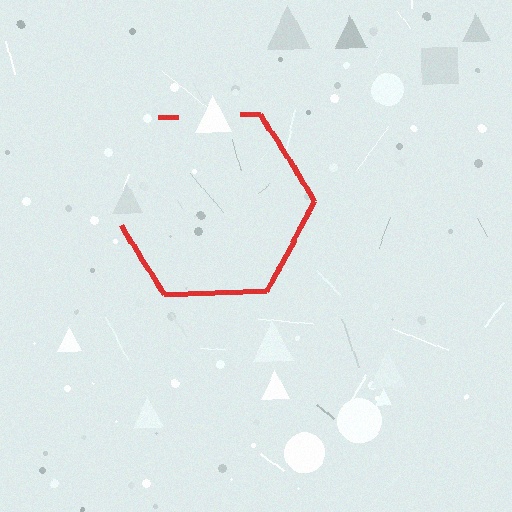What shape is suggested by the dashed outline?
The dashed outline suggests a hexagon.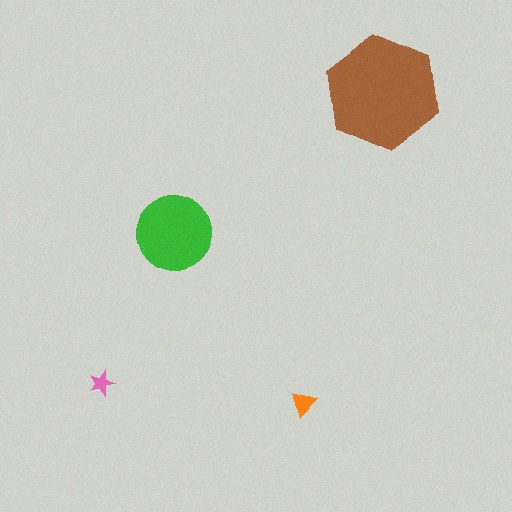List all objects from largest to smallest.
The brown hexagon, the green circle, the orange triangle, the pink star.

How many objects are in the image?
There are 4 objects in the image.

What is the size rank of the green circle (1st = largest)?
2nd.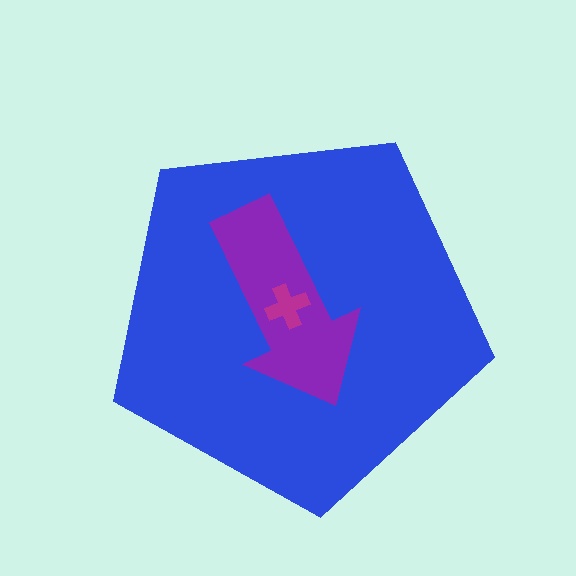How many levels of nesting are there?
3.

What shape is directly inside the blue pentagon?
The purple arrow.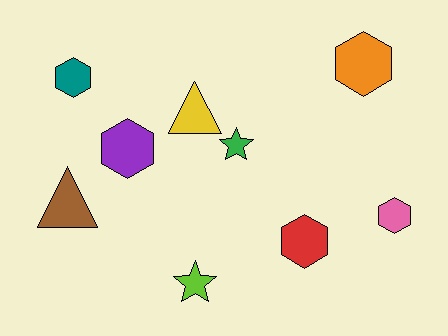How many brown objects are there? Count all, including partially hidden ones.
There is 1 brown object.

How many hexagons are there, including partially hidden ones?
There are 5 hexagons.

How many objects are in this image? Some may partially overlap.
There are 9 objects.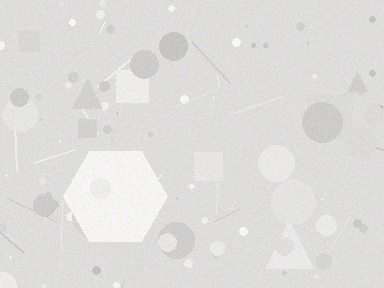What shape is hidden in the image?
A hexagon is hidden in the image.